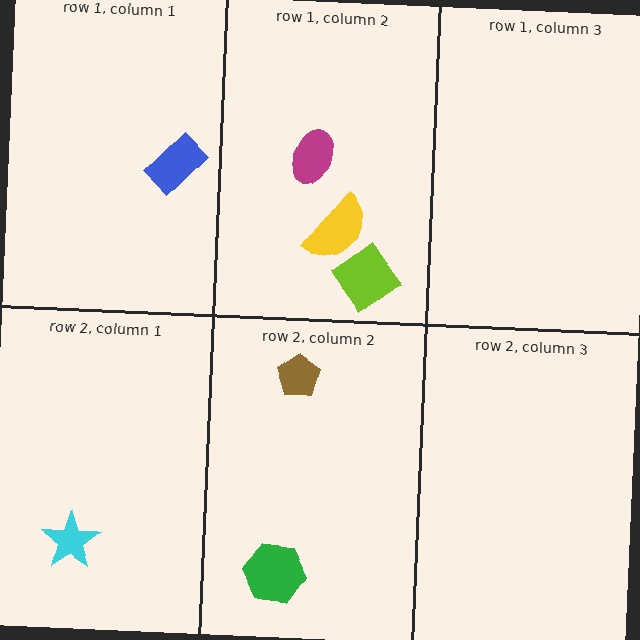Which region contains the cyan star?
The row 2, column 1 region.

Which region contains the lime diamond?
The row 1, column 2 region.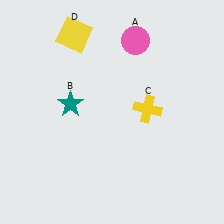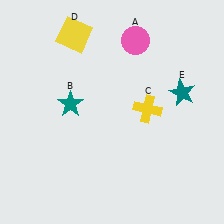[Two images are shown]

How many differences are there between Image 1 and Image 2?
There is 1 difference between the two images.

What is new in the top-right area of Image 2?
A teal star (E) was added in the top-right area of Image 2.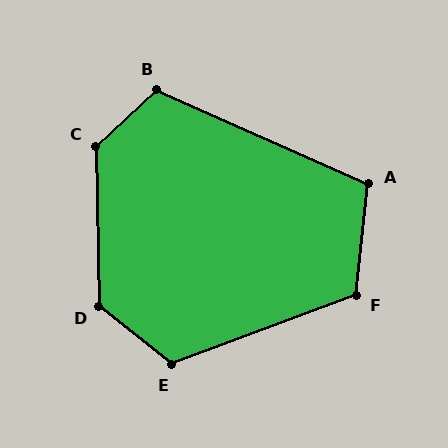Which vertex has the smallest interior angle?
A, at approximately 108 degrees.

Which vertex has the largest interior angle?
C, at approximately 132 degrees.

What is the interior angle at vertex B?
Approximately 113 degrees (obtuse).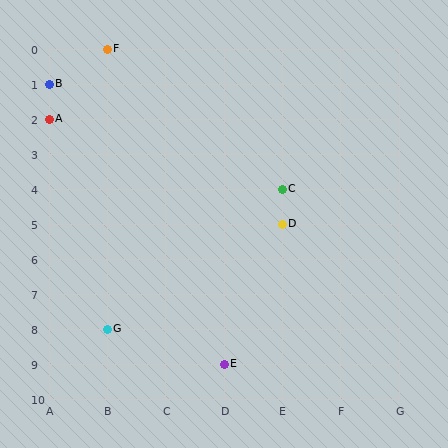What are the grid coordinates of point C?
Point C is at grid coordinates (E, 4).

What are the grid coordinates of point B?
Point B is at grid coordinates (A, 1).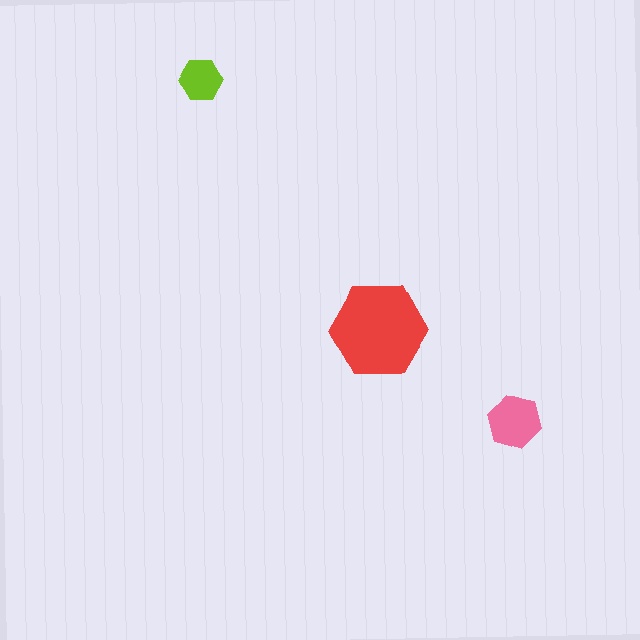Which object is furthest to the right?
The pink hexagon is rightmost.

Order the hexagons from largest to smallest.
the red one, the pink one, the lime one.